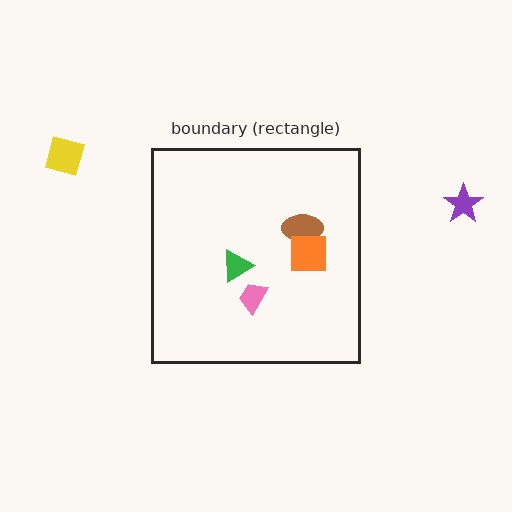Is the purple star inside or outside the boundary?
Outside.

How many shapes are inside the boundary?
4 inside, 2 outside.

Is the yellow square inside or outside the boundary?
Outside.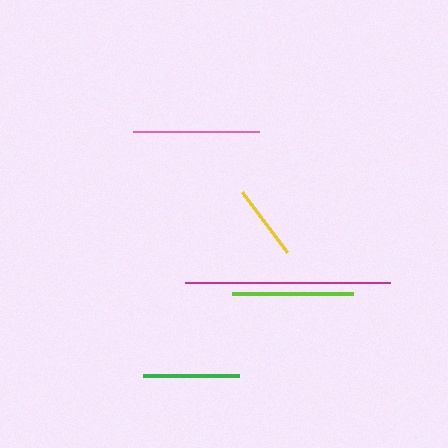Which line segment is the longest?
The magenta line is the longest at approximately 205 pixels.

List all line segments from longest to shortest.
From longest to shortest: magenta, pink, lime, green, yellow.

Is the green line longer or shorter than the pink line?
The pink line is longer than the green line.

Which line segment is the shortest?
The yellow line is the shortest at approximately 75 pixels.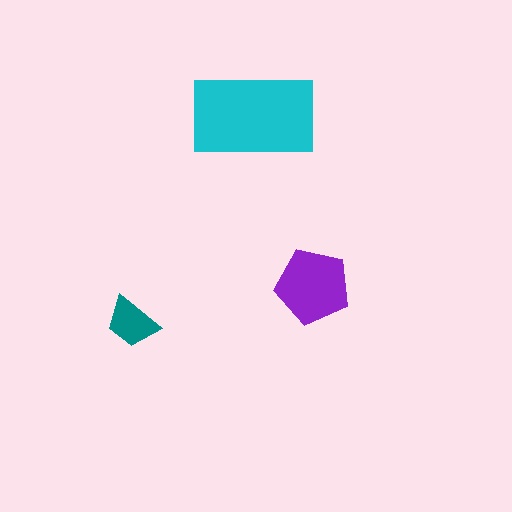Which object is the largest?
The cyan rectangle.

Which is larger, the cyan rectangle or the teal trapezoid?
The cyan rectangle.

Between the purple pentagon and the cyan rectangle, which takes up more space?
The cyan rectangle.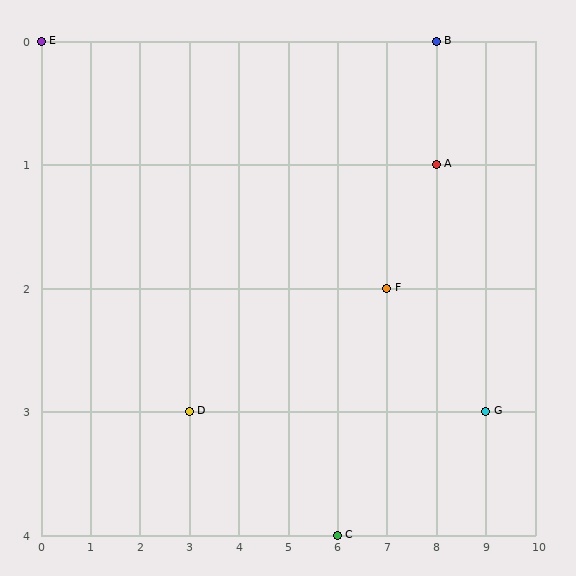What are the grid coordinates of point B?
Point B is at grid coordinates (8, 0).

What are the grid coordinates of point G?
Point G is at grid coordinates (9, 3).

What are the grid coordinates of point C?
Point C is at grid coordinates (6, 4).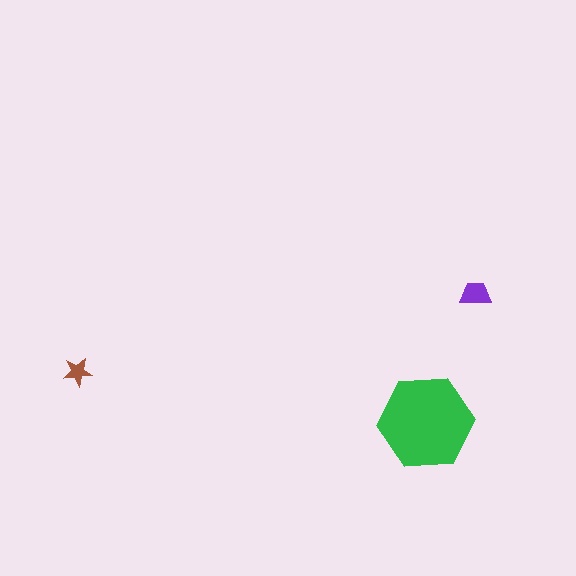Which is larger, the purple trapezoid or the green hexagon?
The green hexagon.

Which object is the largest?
The green hexagon.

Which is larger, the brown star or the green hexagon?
The green hexagon.